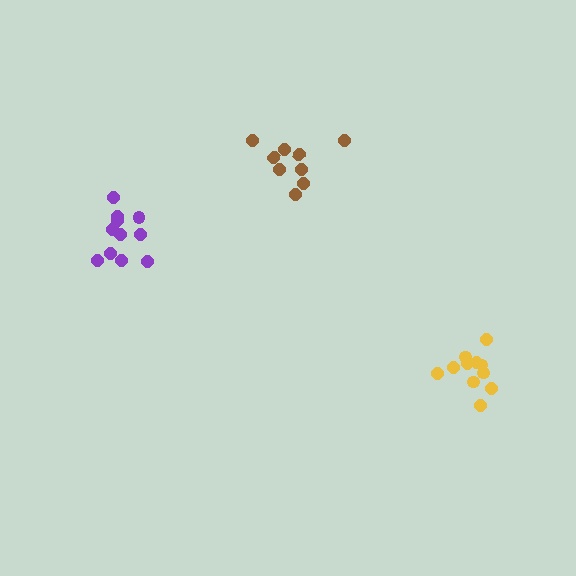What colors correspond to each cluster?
The clusters are colored: yellow, purple, brown.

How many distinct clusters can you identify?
There are 3 distinct clusters.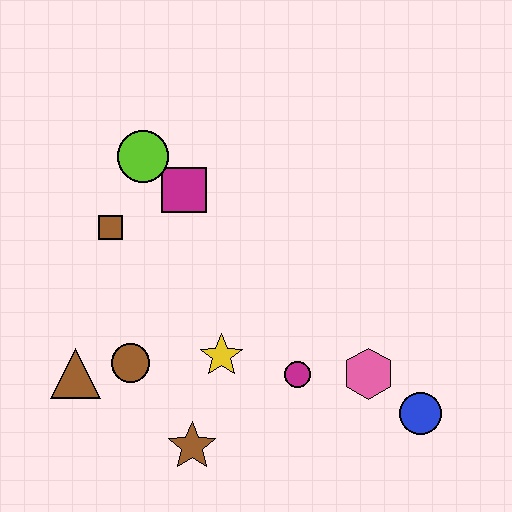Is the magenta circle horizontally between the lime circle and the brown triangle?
No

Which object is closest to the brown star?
The yellow star is closest to the brown star.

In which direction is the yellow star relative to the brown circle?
The yellow star is to the right of the brown circle.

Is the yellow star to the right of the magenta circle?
No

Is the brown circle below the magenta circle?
No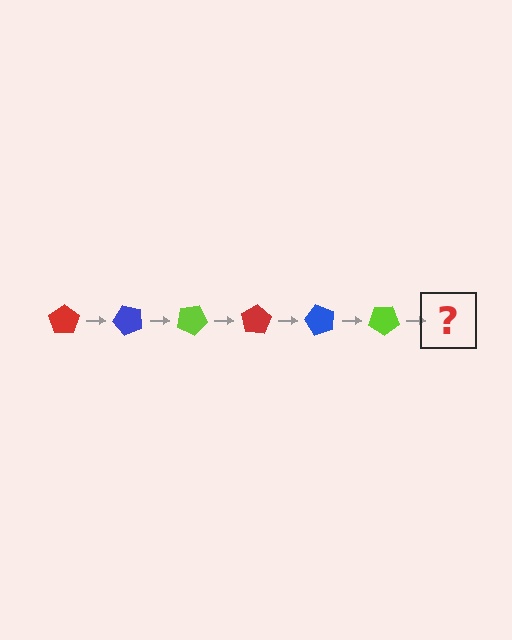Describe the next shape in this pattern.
It should be a red pentagon, rotated 300 degrees from the start.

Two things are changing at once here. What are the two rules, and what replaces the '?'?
The two rules are that it rotates 50 degrees each step and the color cycles through red, blue, and lime. The '?' should be a red pentagon, rotated 300 degrees from the start.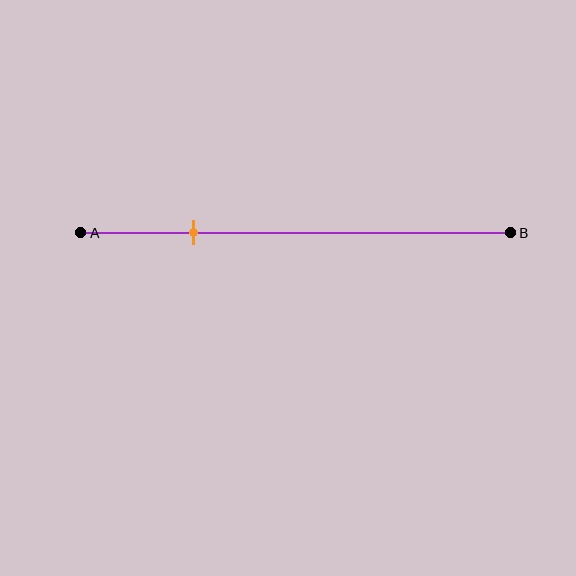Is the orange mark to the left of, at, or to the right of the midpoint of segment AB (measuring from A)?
The orange mark is to the left of the midpoint of segment AB.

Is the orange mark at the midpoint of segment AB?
No, the mark is at about 25% from A, not at the 50% midpoint.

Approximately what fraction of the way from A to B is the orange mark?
The orange mark is approximately 25% of the way from A to B.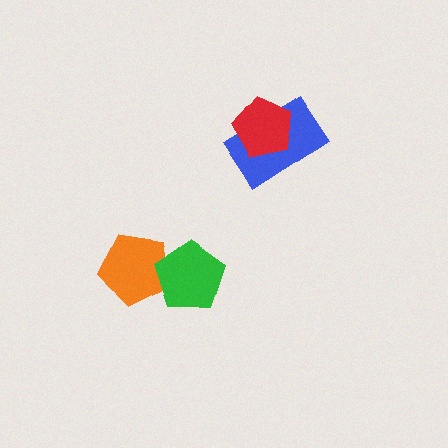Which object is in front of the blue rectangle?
The red pentagon is in front of the blue rectangle.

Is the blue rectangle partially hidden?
Yes, it is partially covered by another shape.